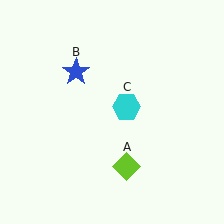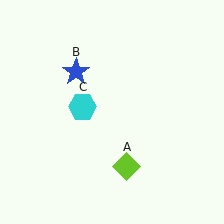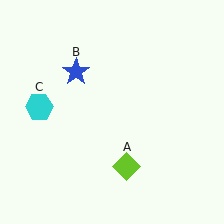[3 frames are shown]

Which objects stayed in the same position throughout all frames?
Lime diamond (object A) and blue star (object B) remained stationary.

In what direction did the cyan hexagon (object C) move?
The cyan hexagon (object C) moved left.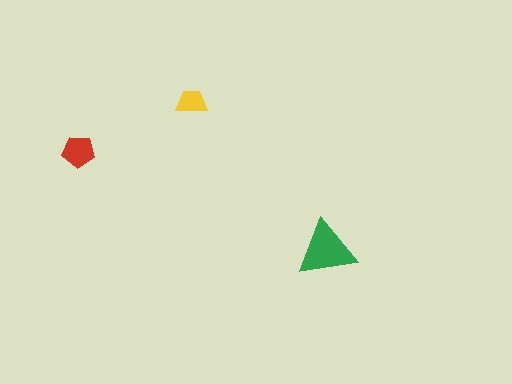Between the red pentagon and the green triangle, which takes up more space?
The green triangle.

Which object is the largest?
The green triangle.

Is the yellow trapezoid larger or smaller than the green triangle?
Smaller.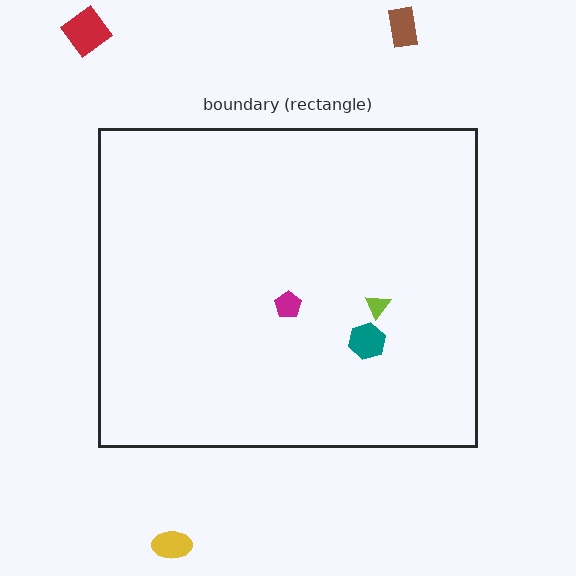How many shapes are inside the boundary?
3 inside, 3 outside.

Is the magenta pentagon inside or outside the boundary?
Inside.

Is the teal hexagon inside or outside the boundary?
Inside.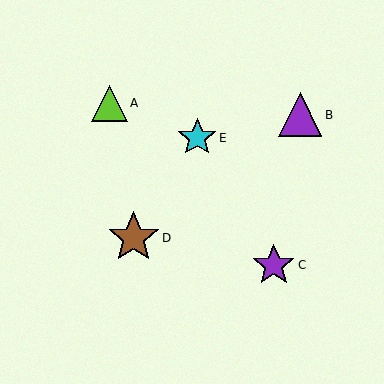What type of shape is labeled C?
Shape C is a purple star.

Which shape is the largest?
The brown star (labeled D) is the largest.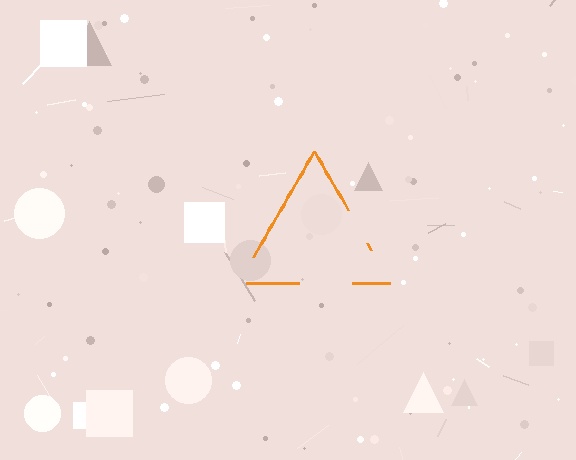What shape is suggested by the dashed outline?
The dashed outline suggests a triangle.